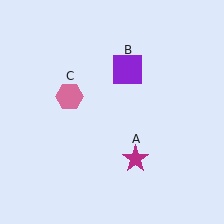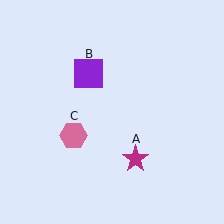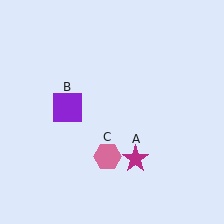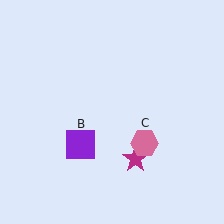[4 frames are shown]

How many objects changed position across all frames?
2 objects changed position: purple square (object B), pink hexagon (object C).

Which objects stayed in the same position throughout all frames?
Magenta star (object A) remained stationary.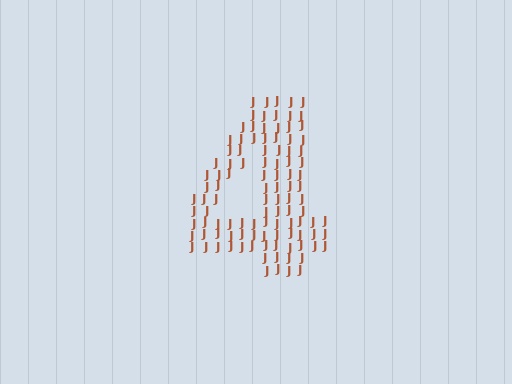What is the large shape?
The large shape is the digit 4.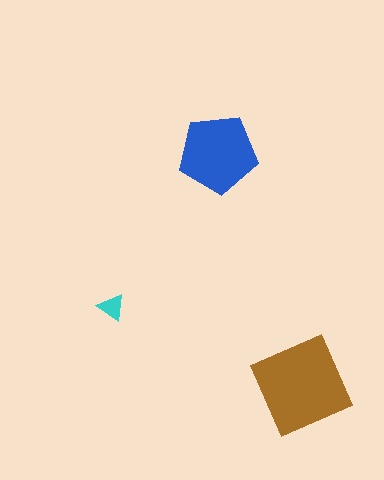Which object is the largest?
The brown diamond.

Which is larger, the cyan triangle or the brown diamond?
The brown diamond.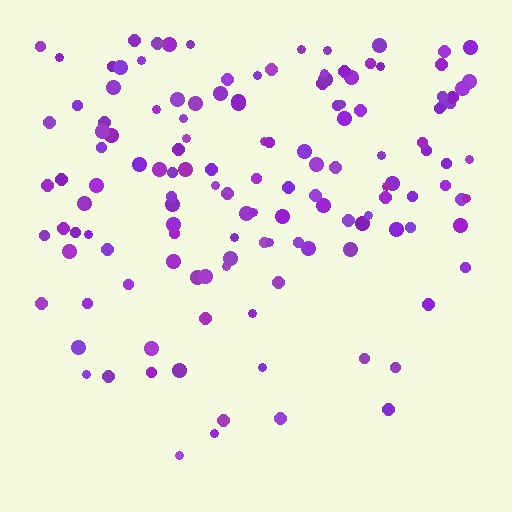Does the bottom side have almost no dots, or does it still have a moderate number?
Still a moderate number, just noticeably fewer than the top.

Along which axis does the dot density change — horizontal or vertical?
Vertical.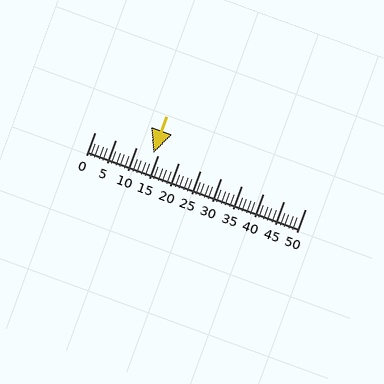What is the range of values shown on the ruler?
The ruler shows values from 0 to 50.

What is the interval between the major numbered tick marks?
The major tick marks are spaced 5 units apart.